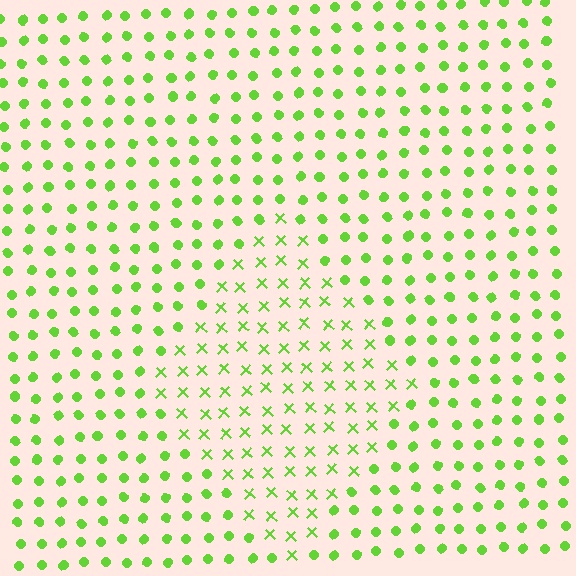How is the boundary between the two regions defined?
The boundary is defined by a change in element shape: X marks inside vs. circles outside. All elements share the same color and spacing.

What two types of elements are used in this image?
The image uses X marks inside the diamond region and circles outside it.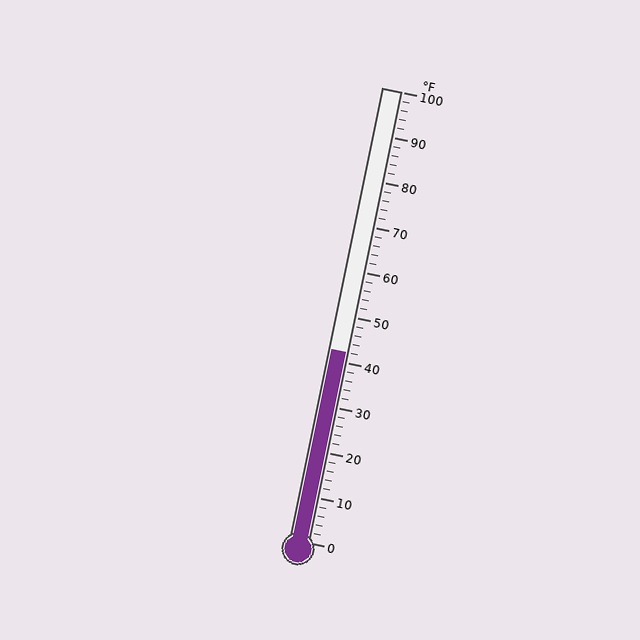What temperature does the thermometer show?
The thermometer shows approximately 42°F.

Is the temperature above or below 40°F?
The temperature is above 40°F.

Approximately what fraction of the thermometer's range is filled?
The thermometer is filled to approximately 40% of its range.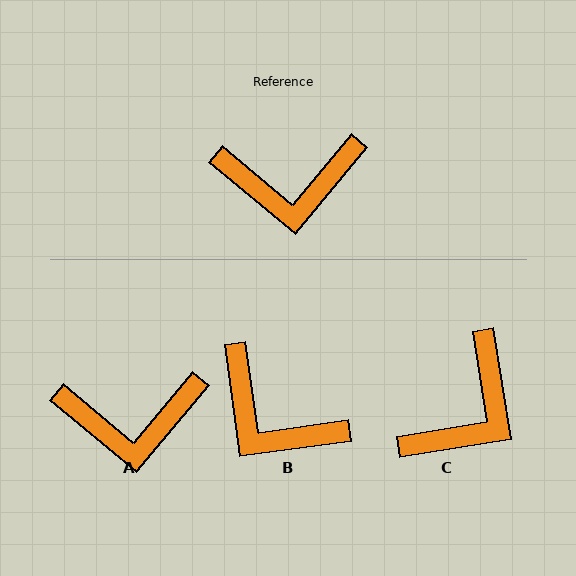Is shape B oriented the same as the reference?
No, it is off by about 42 degrees.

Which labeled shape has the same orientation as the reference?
A.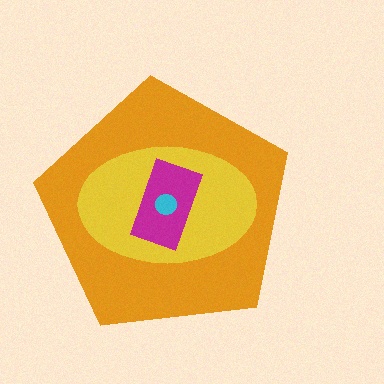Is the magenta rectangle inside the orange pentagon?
Yes.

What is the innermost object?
The cyan circle.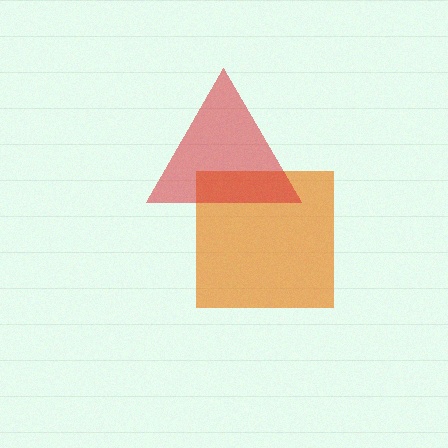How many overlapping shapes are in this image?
There are 2 overlapping shapes in the image.